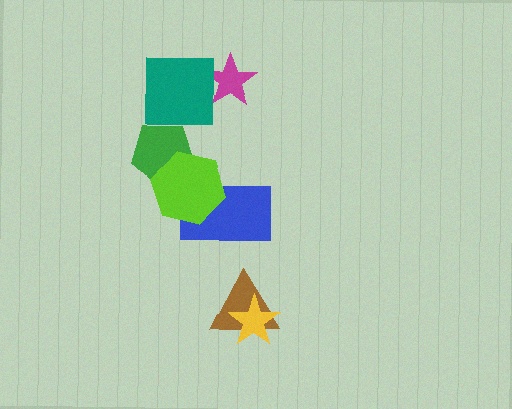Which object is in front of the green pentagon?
The lime hexagon is in front of the green pentagon.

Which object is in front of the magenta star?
The teal square is in front of the magenta star.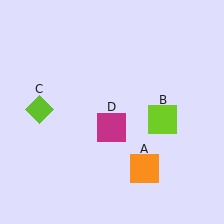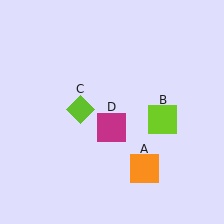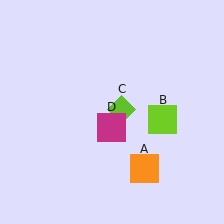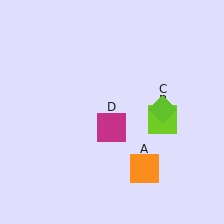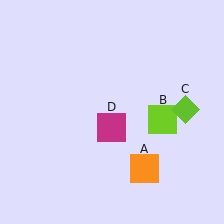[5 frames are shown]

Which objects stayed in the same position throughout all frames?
Orange square (object A) and lime square (object B) and magenta square (object D) remained stationary.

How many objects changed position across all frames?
1 object changed position: lime diamond (object C).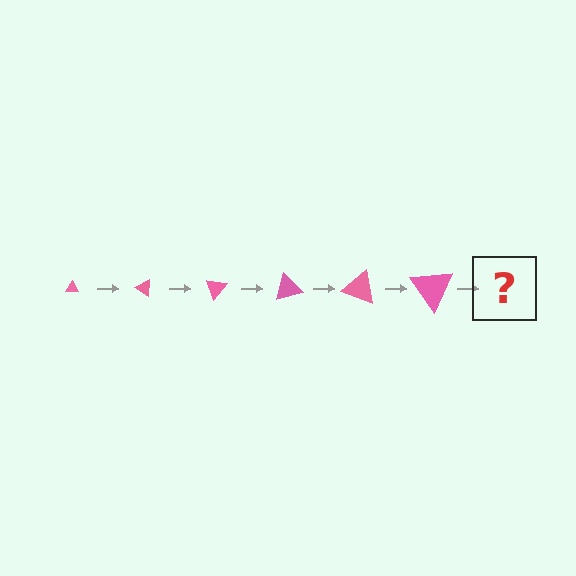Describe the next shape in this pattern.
It should be a triangle, larger than the previous one and rotated 210 degrees from the start.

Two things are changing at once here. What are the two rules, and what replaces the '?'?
The two rules are that the triangle grows larger each step and it rotates 35 degrees each step. The '?' should be a triangle, larger than the previous one and rotated 210 degrees from the start.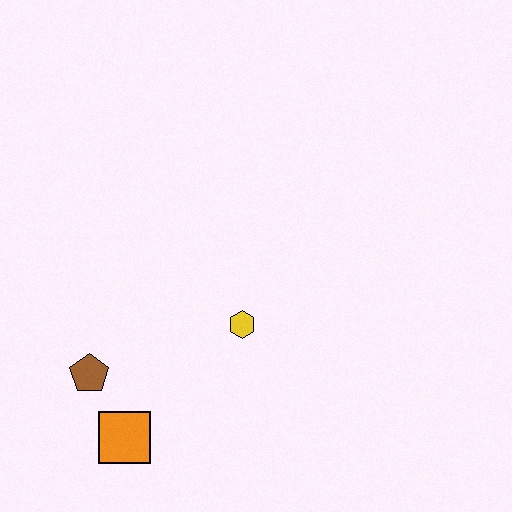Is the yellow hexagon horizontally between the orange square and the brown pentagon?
No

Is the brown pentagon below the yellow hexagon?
Yes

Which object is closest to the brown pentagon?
The orange square is closest to the brown pentagon.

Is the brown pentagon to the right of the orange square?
No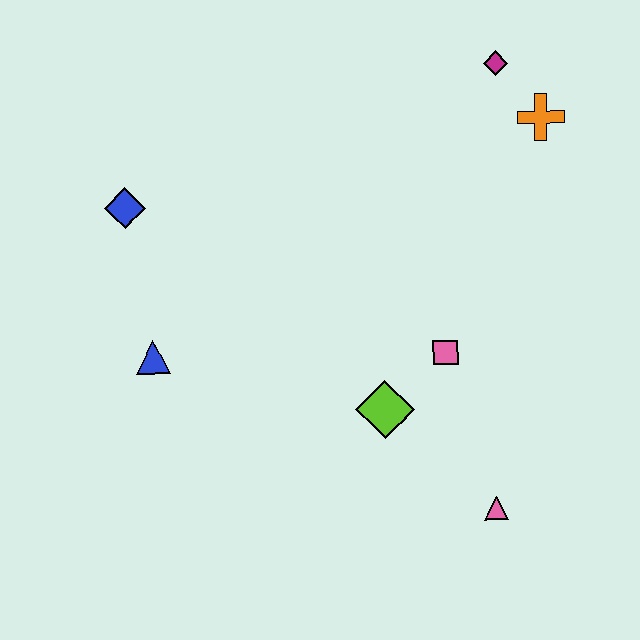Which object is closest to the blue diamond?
The blue triangle is closest to the blue diamond.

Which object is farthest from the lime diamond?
The magenta diamond is farthest from the lime diamond.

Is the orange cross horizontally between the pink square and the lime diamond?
No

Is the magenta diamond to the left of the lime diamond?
No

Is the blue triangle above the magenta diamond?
No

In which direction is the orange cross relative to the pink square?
The orange cross is above the pink square.